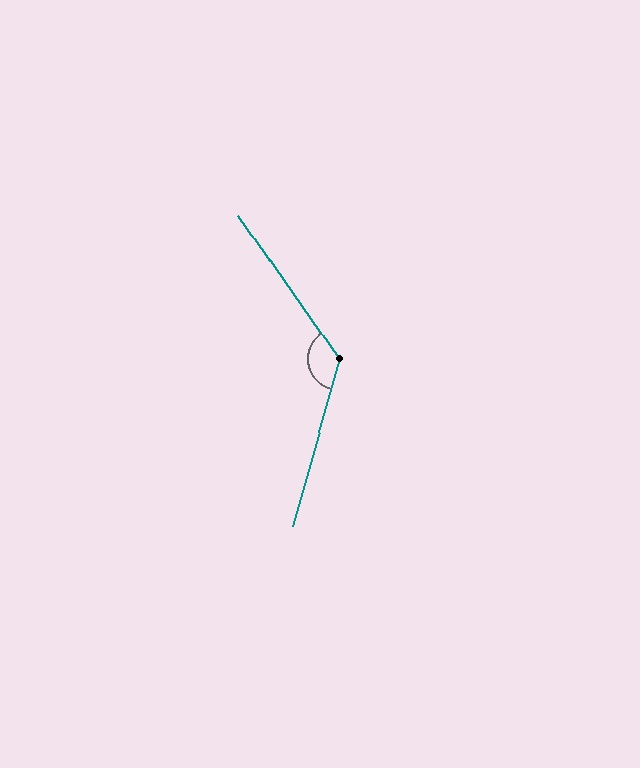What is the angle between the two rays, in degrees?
Approximately 130 degrees.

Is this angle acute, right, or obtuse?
It is obtuse.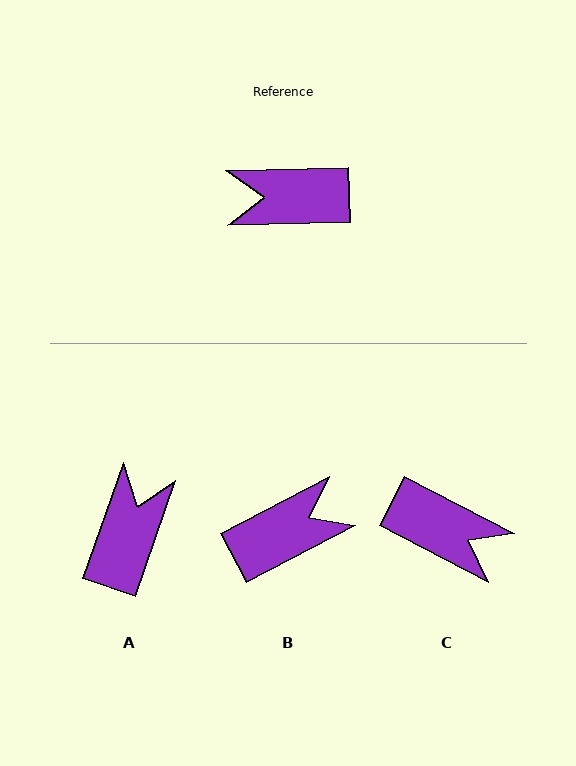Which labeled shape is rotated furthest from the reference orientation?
B, about 153 degrees away.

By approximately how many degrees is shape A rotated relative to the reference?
Approximately 111 degrees clockwise.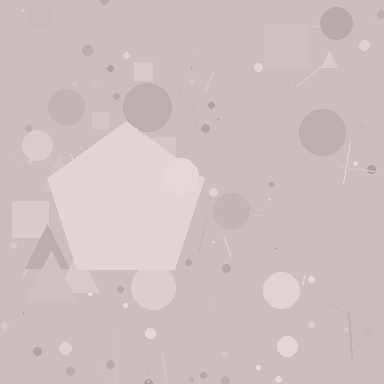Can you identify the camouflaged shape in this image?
The camouflaged shape is a pentagon.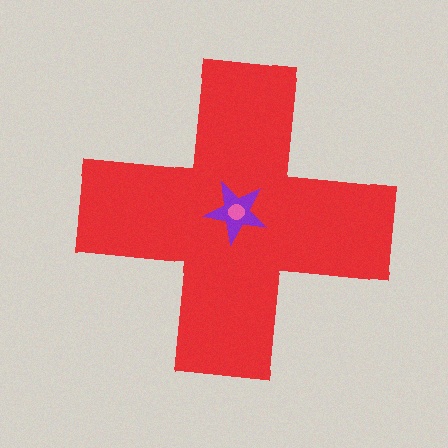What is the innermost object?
The pink circle.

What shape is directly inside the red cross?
The purple star.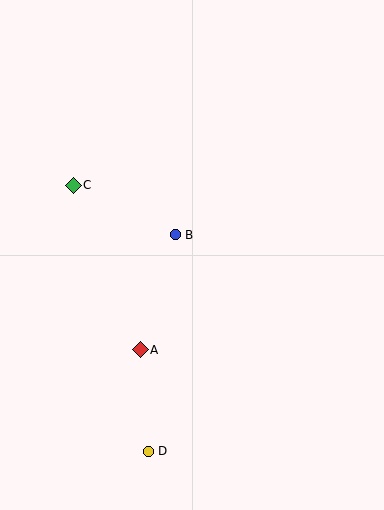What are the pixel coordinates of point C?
Point C is at (73, 185).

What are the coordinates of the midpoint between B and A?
The midpoint between B and A is at (158, 292).